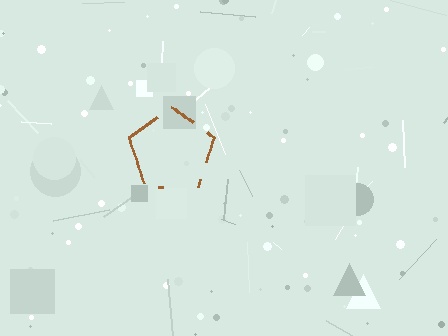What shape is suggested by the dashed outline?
The dashed outline suggests a pentagon.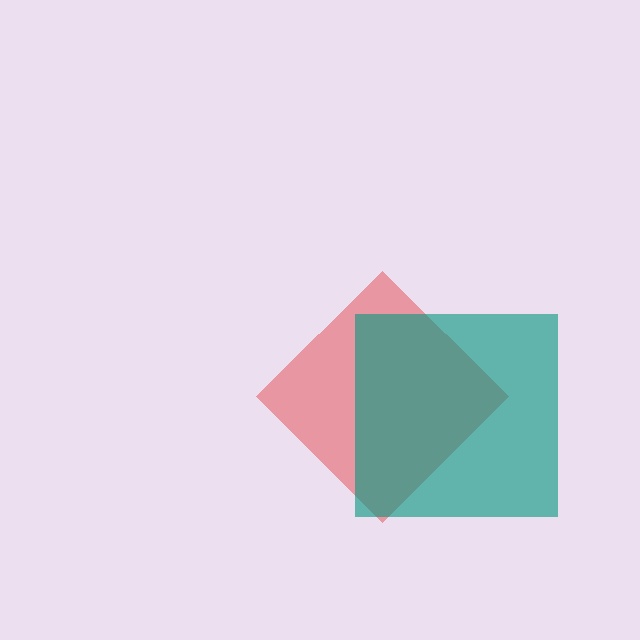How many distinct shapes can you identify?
There are 2 distinct shapes: a red diamond, a teal square.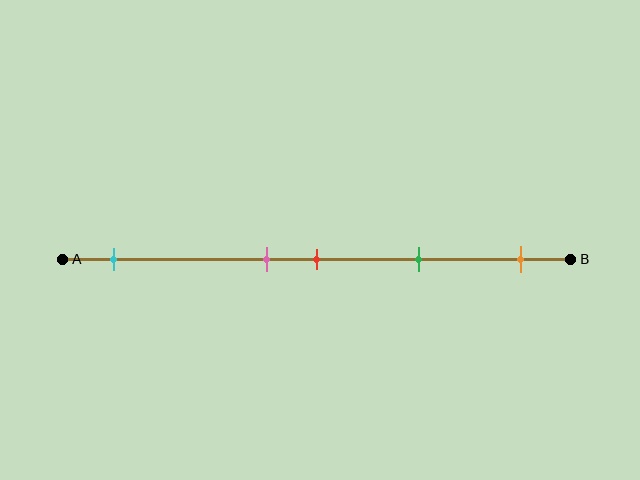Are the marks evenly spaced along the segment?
No, the marks are not evenly spaced.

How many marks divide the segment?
There are 5 marks dividing the segment.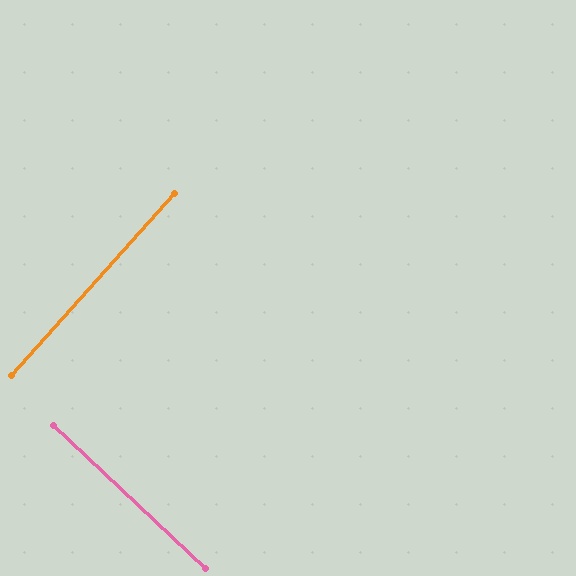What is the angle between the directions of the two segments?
Approximately 88 degrees.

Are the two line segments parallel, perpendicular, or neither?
Perpendicular — they meet at approximately 88°.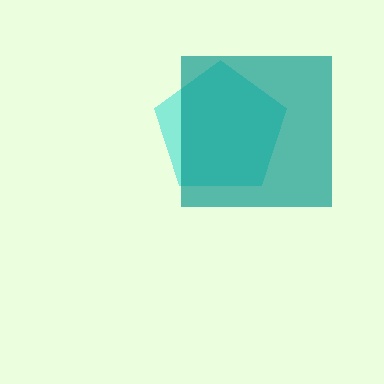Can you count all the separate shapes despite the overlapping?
Yes, there are 2 separate shapes.